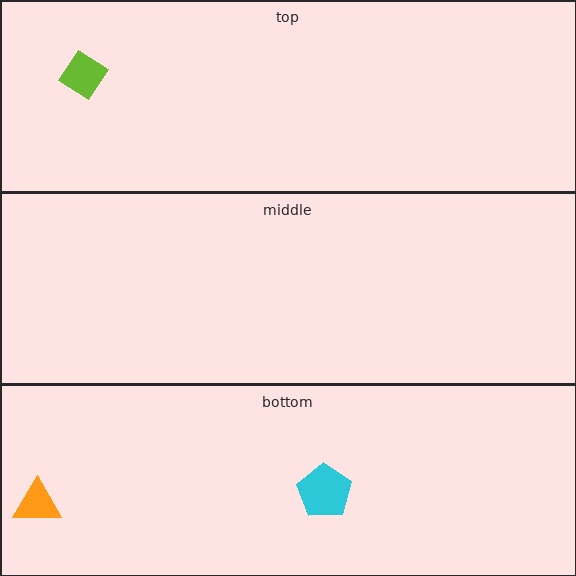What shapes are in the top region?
The lime diamond.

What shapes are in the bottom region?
The cyan pentagon, the orange triangle.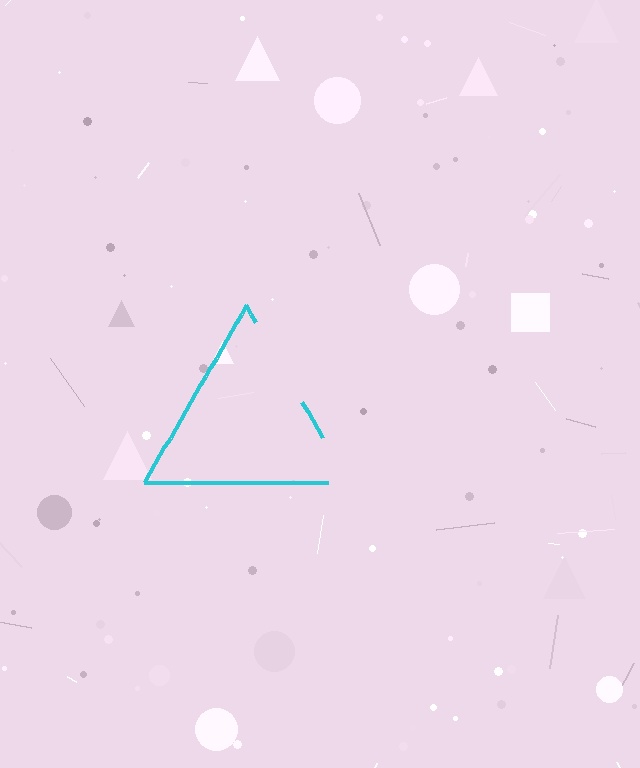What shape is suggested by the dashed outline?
The dashed outline suggests a triangle.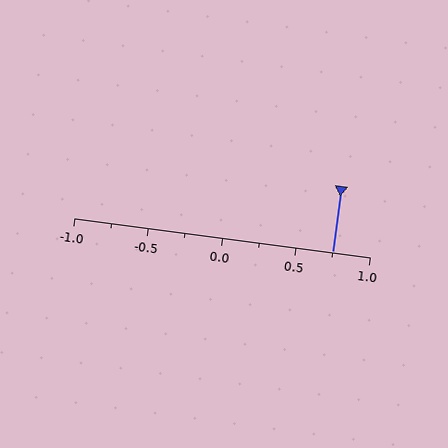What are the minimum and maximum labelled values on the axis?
The axis runs from -1.0 to 1.0.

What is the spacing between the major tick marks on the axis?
The major ticks are spaced 0.5 apart.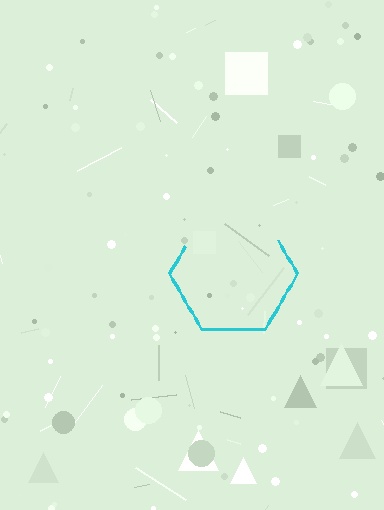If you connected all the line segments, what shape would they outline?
They would outline a hexagon.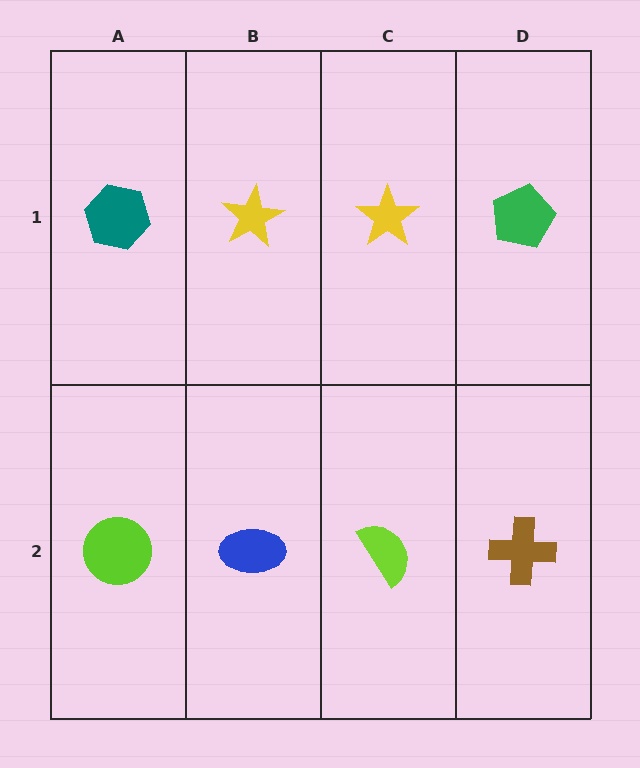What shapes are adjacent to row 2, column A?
A teal hexagon (row 1, column A), a blue ellipse (row 2, column B).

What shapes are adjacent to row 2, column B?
A yellow star (row 1, column B), a lime circle (row 2, column A), a lime semicircle (row 2, column C).